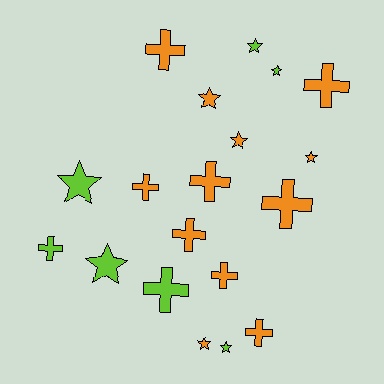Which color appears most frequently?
Orange, with 12 objects.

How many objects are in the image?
There are 19 objects.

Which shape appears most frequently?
Cross, with 10 objects.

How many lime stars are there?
There are 5 lime stars.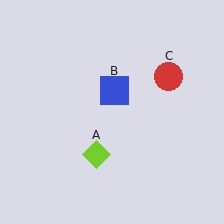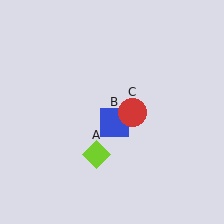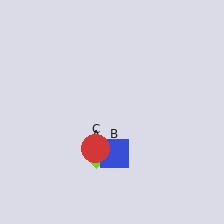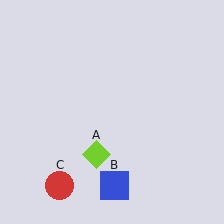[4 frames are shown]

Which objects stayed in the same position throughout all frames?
Lime diamond (object A) remained stationary.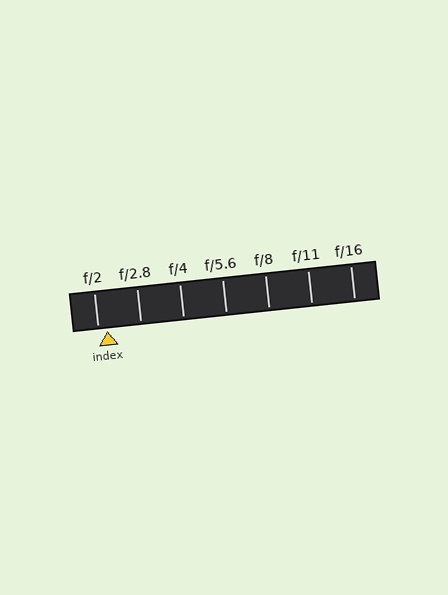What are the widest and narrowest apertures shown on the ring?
The widest aperture shown is f/2 and the narrowest is f/16.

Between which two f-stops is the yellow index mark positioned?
The index mark is between f/2 and f/2.8.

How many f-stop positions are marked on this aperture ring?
There are 7 f-stop positions marked.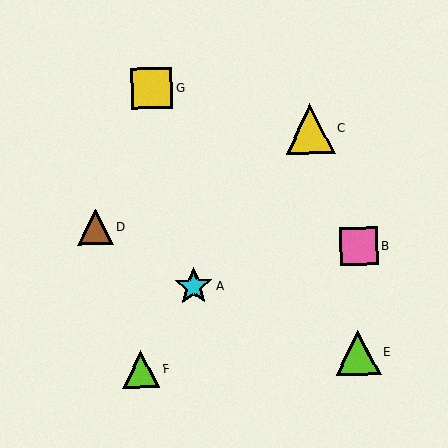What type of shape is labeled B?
Shape B is a pink square.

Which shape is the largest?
The yellow triangle (labeled C) is the largest.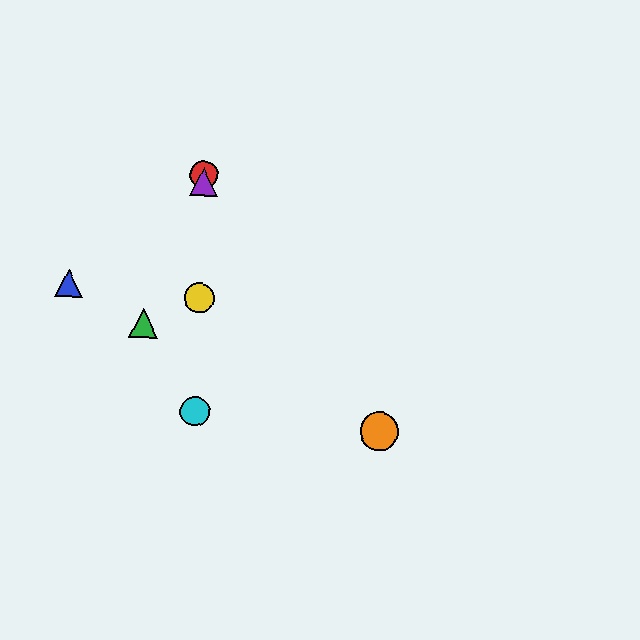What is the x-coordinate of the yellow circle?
The yellow circle is at x≈199.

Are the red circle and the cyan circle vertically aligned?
Yes, both are at x≈204.